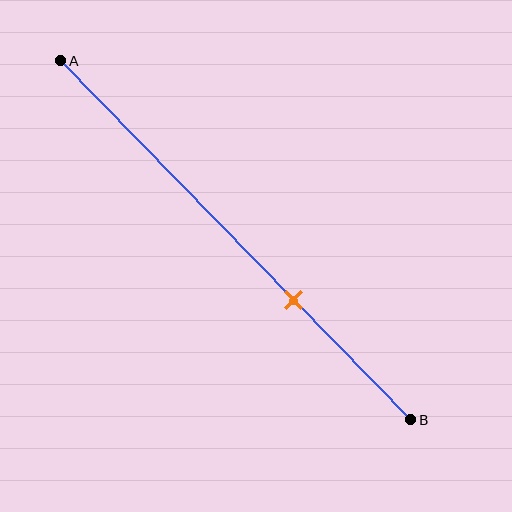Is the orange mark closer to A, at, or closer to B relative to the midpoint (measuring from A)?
The orange mark is closer to point B than the midpoint of segment AB.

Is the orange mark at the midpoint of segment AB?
No, the mark is at about 65% from A, not at the 50% midpoint.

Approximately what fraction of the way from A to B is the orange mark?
The orange mark is approximately 65% of the way from A to B.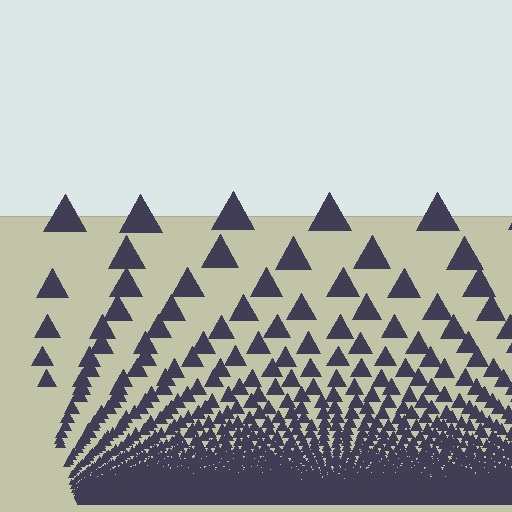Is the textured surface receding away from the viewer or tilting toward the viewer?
The surface appears to tilt toward the viewer. Texture elements get larger and sparser toward the top.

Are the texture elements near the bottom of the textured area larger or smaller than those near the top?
Smaller. The gradient is inverted — elements near the bottom are smaller and denser.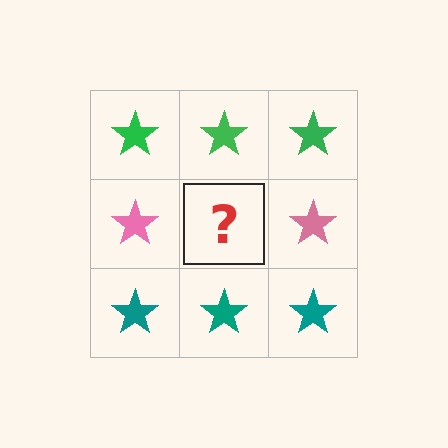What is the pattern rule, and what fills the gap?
The rule is that each row has a consistent color. The gap should be filled with a pink star.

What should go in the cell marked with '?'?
The missing cell should contain a pink star.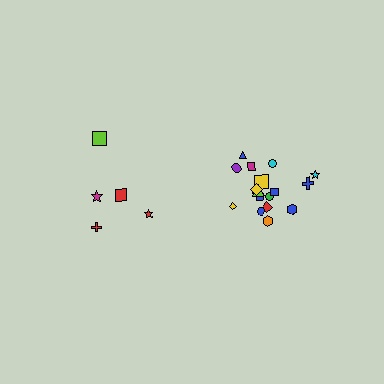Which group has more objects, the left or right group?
The right group.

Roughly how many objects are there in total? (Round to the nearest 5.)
Roughly 25 objects in total.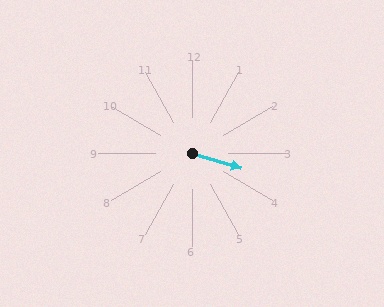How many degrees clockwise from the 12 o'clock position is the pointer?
Approximately 107 degrees.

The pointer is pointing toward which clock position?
Roughly 4 o'clock.